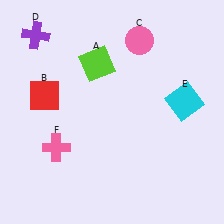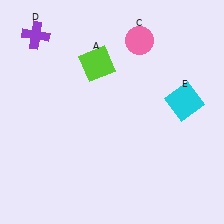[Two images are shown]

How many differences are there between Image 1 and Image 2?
There are 2 differences between the two images.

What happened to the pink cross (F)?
The pink cross (F) was removed in Image 2. It was in the bottom-left area of Image 1.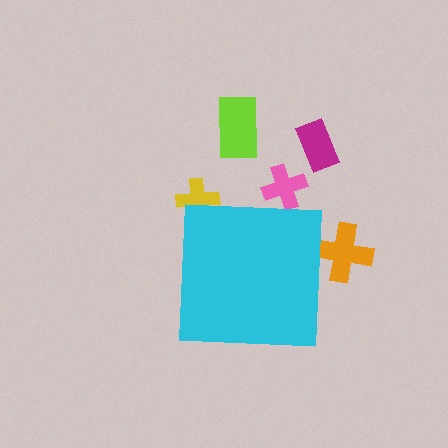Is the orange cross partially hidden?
Yes, the orange cross is partially hidden behind the cyan square.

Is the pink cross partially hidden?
Yes, the pink cross is partially hidden behind the cyan square.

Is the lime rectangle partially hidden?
No, the lime rectangle is fully visible.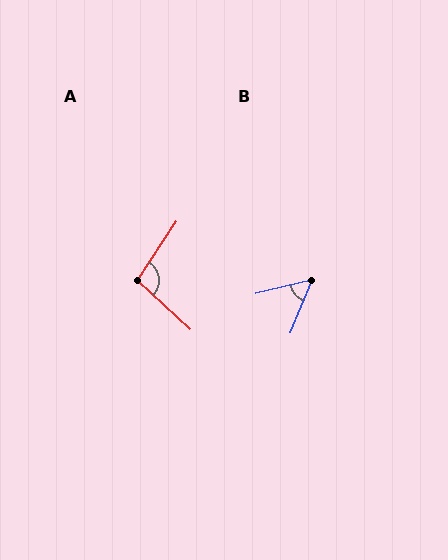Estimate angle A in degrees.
Approximately 99 degrees.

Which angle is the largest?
A, at approximately 99 degrees.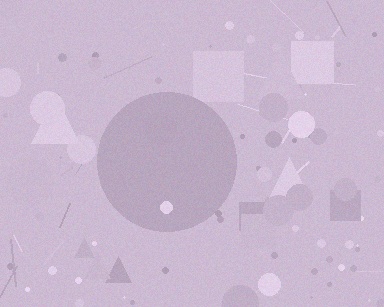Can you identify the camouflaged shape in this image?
The camouflaged shape is a circle.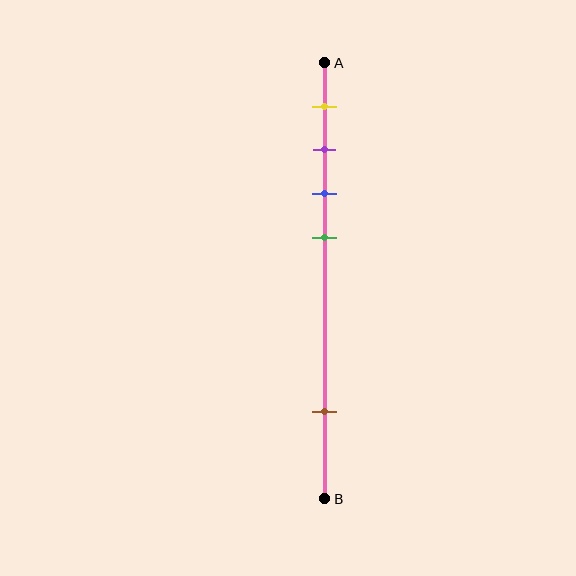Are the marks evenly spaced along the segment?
No, the marks are not evenly spaced.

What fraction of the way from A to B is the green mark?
The green mark is approximately 40% (0.4) of the way from A to B.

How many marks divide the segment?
There are 5 marks dividing the segment.